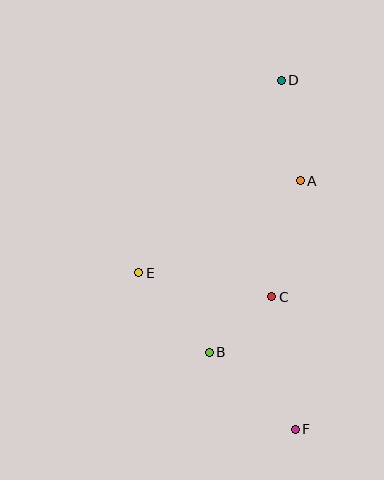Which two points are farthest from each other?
Points D and F are farthest from each other.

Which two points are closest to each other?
Points B and C are closest to each other.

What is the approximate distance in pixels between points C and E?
The distance between C and E is approximately 135 pixels.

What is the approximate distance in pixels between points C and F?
The distance between C and F is approximately 135 pixels.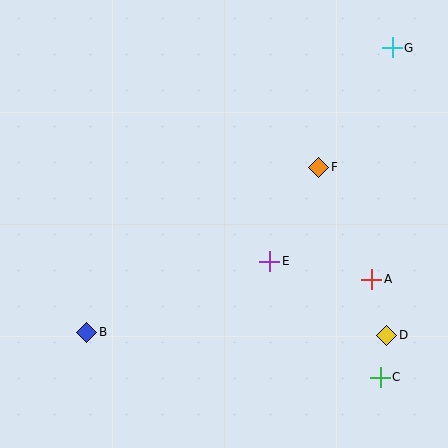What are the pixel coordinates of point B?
Point B is at (87, 332).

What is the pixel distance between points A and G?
The distance between A and G is 233 pixels.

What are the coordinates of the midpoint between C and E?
The midpoint between C and E is at (325, 319).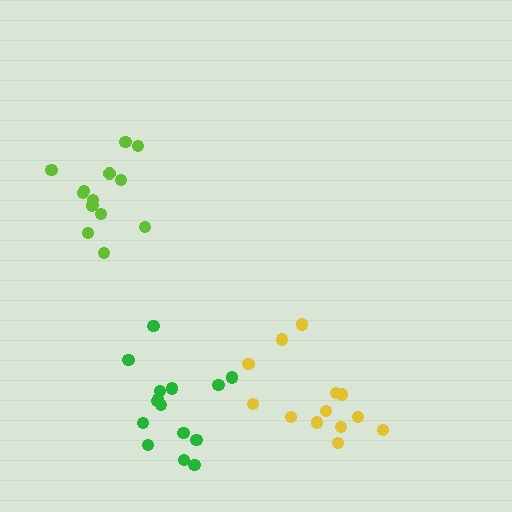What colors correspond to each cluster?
The clusters are colored: lime, green, yellow.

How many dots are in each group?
Group 1: 14 dots, Group 2: 15 dots, Group 3: 13 dots (42 total).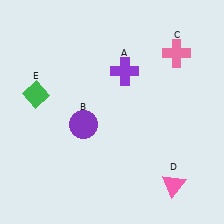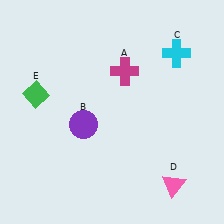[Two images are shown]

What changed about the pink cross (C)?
In Image 1, C is pink. In Image 2, it changed to cyan.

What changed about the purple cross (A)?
In Image 1, A is purple. In Image 2, it changed to magenta.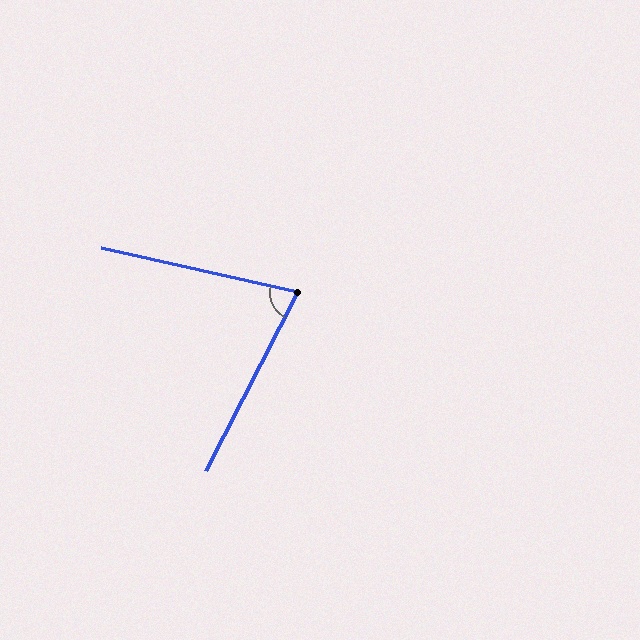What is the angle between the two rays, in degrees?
Approximately 76 degrees.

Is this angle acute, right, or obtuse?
It is acute.